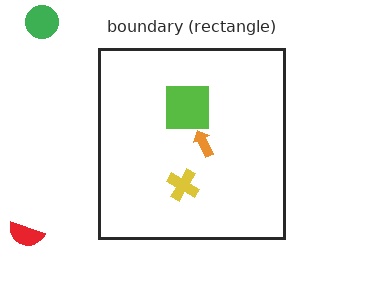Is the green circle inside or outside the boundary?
Outside.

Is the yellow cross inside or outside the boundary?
Inside.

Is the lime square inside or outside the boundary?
Inside.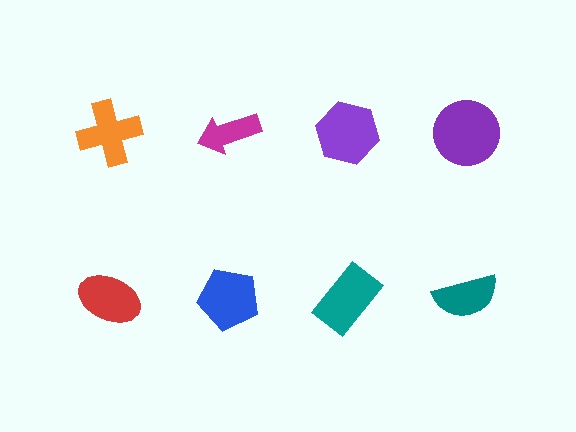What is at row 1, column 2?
A magenta arrow.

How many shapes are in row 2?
4 shapes.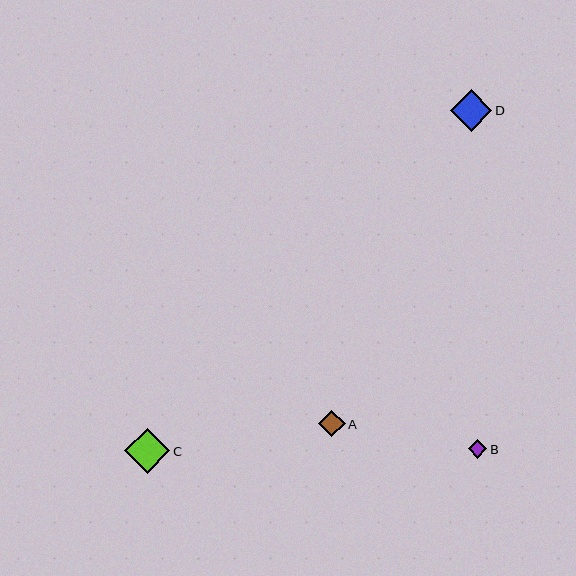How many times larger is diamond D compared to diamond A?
Diamond D is approximately 1.6 times the size of diamond A.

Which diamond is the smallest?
Diamond B is the smallest with a size of approximately 18 pixels.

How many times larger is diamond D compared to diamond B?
Diamond D is approximately 2.3 times the size of diamond B.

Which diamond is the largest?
Diamond C is the largest with a size of approximately 45 pixels.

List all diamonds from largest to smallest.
From largest to smallest: C, D, A, B.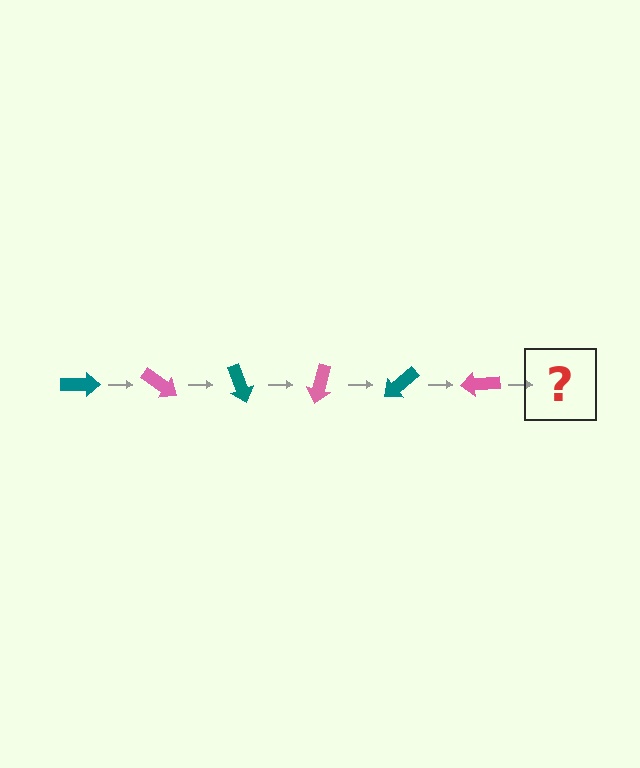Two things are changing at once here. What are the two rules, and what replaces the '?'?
The two rules are that it rotates 35 degrees each step and the color cycles through teal and pink. The '?' should be a teal arrow, rotated 210 degrees from the start.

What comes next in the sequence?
The next element should be a teal arrow, rotated 210 degrees from the start.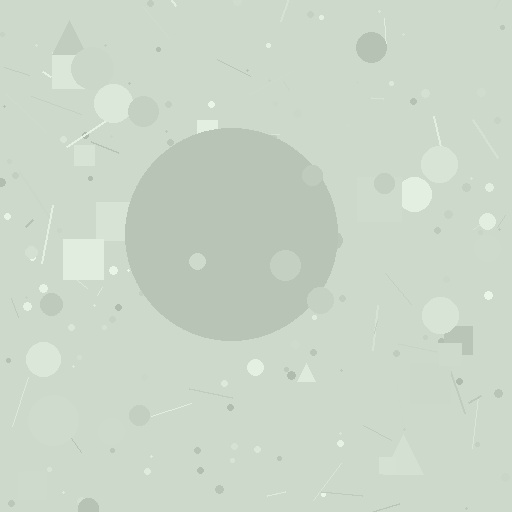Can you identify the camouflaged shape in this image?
The camouflaged shape is a circle.